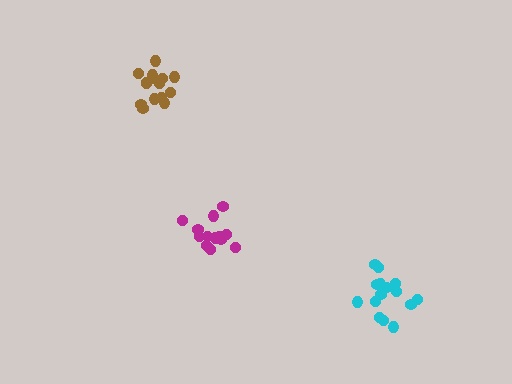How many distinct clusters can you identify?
There are 3 distinct clusters.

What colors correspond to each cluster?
The clusters are colored: cyan, magenta, brown.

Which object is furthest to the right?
The cyan cluster is rightmost.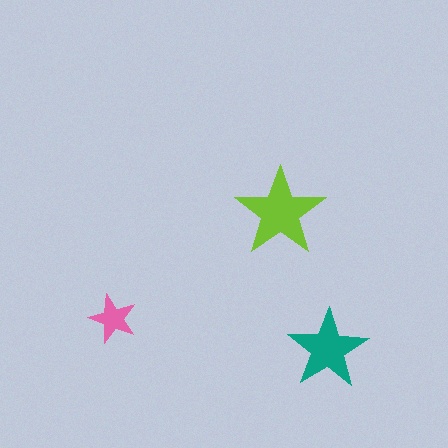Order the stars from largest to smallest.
the lime one, the teal one, the pink one.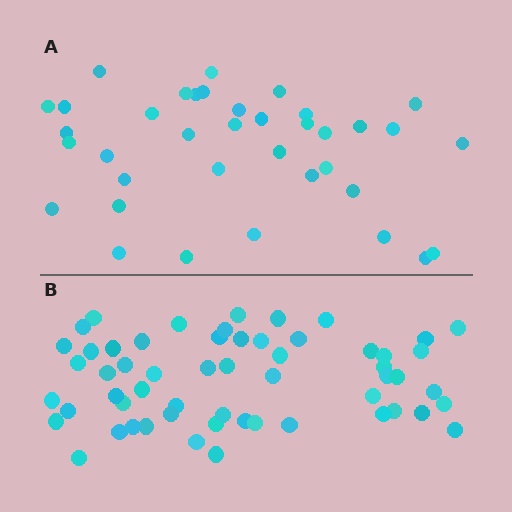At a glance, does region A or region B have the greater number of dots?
Region B (the bottom region) has more dots.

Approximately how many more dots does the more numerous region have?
Region B has approximately 20 more dots than region A.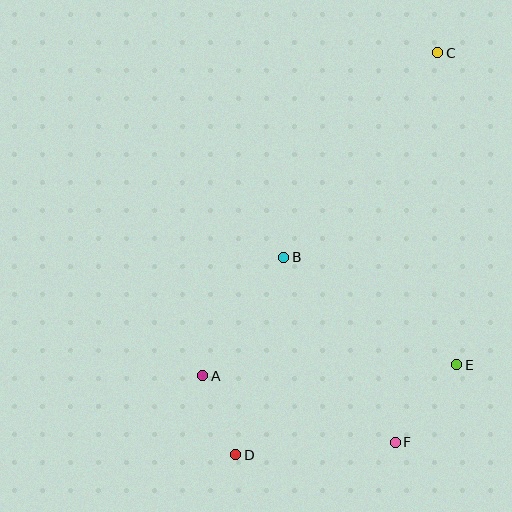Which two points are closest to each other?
Points A and D are closest to each other.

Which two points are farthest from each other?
Points C and D are farthest from each other.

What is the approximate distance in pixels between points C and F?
The distance between C and F is approximately 392 pixels.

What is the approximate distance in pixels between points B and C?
The distance between B and C is approximately 256 pixels.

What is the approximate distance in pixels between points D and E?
The distance between D and E is approximately 239 pixels.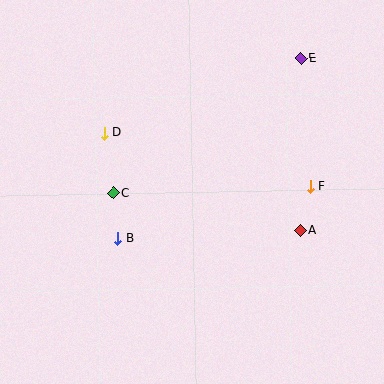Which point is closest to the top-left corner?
Point D is closest to the top-left corner.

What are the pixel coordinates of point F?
Point F is at (310, 186).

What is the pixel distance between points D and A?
The distance between D and A is 219 pixels.